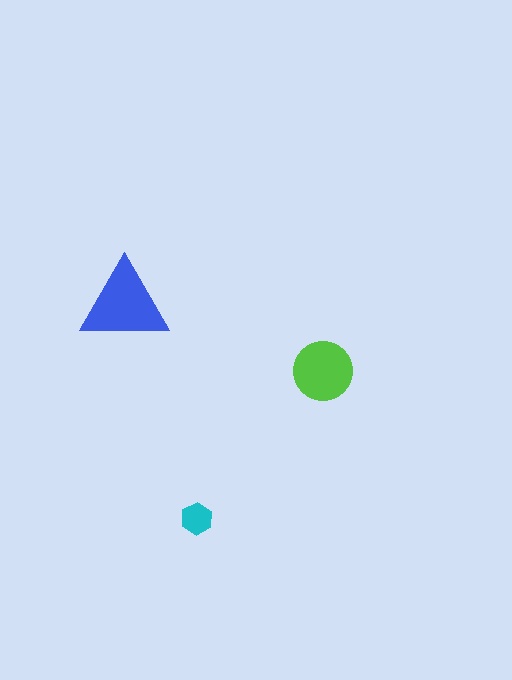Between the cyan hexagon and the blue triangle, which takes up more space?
The blue triangle.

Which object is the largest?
The blue triangle.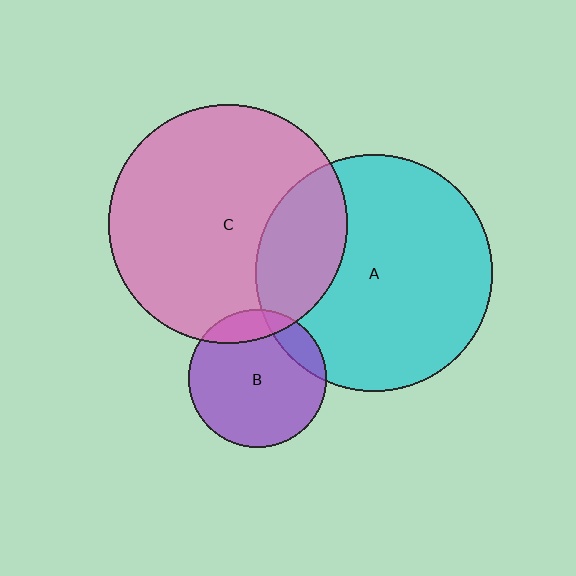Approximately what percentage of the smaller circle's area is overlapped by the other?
Approximately 15%.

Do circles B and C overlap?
Yes.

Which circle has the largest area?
Circle C (pink).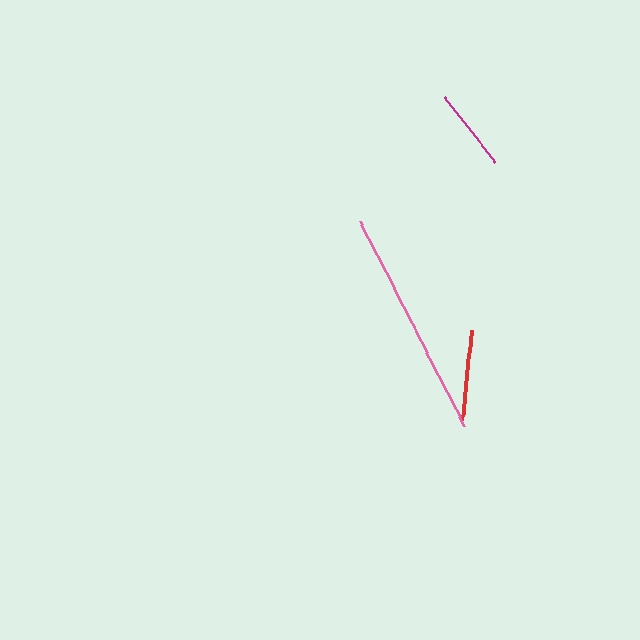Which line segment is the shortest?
The magenta line is the shortest at approximately 83 pixels.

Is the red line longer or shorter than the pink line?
The pink line is longer than the red line.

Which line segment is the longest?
The pink line is the longest at approximately 231 pixels.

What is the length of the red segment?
The red segment is approximately 91 pixels long.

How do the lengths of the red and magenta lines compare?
The red and magenta lines are approximately the same length.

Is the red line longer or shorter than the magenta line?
The red line is longer than the magenta line.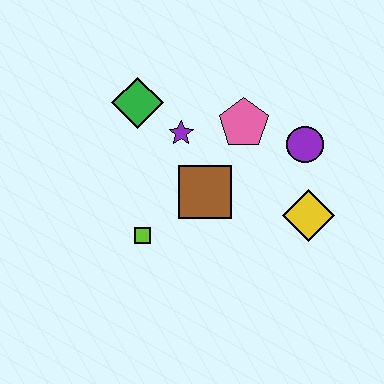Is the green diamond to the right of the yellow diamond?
No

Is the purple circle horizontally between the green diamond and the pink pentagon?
No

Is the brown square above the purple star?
No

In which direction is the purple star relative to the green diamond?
The purple star is to the right of the green diamond.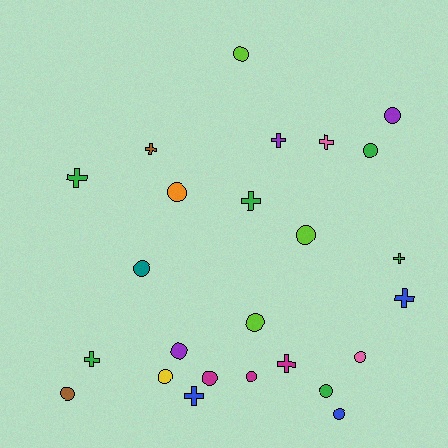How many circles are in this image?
There are 15 circles.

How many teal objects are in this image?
There is 1 teal object.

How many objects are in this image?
There are 25 objects.